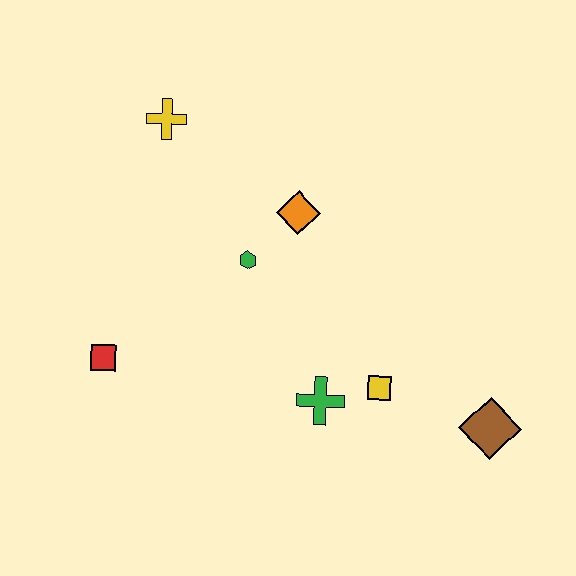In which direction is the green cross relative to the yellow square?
The green cross is to the left of the yellow square.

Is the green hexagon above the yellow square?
Yes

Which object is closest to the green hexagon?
The orange diamond is closest to the green hexagon.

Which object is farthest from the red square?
The brown diamond is farthest from the red square.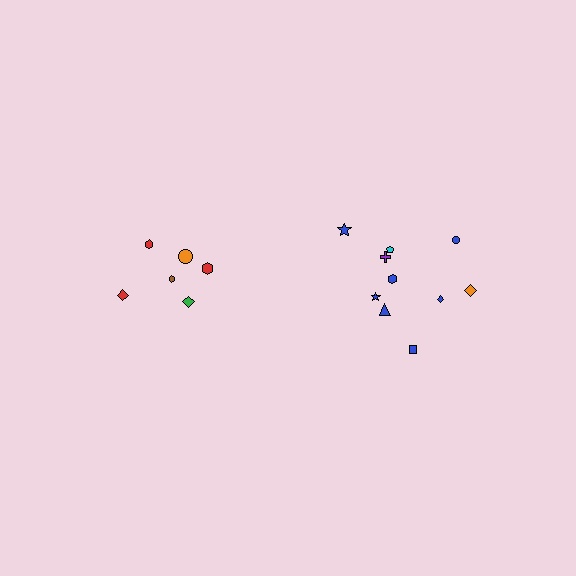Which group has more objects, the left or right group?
The right group.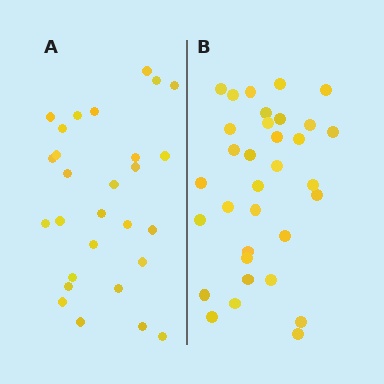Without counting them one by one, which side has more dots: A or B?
Region B (the right region) has more dots.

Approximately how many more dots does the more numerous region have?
Region B has about 5 more dots than region A.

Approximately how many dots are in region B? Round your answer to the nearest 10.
About 30 dots. (The exact count is 33, which rounds to 30.)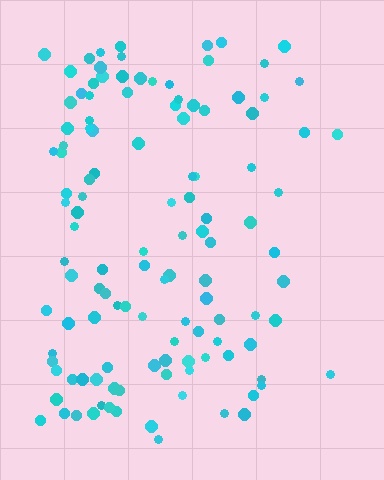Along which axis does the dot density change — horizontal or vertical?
Horizontal.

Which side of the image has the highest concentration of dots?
The left.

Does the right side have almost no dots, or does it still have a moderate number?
Still a moderate number, just noticeably fewer than the left.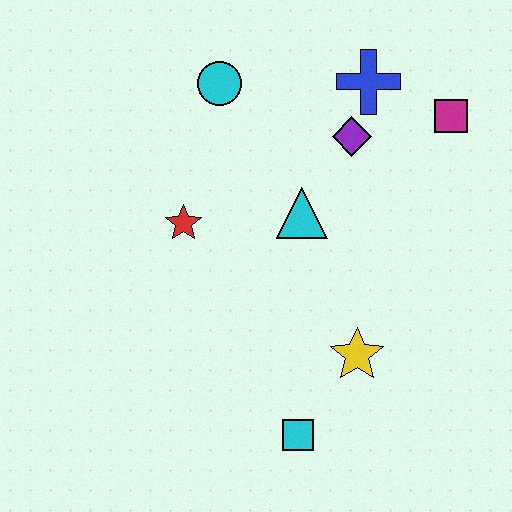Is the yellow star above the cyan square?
Yes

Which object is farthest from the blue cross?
The cyan square is farthest from the blue cross.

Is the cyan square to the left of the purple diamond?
Yes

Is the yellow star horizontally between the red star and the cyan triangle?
No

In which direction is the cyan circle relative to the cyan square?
The cyan circle is above the cyan square.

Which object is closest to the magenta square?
The blue cross is closest to the magenta square.